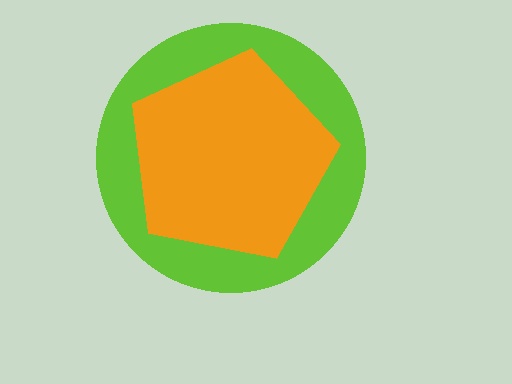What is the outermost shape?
The lime circle.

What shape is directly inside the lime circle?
The orange pentagon.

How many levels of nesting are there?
2.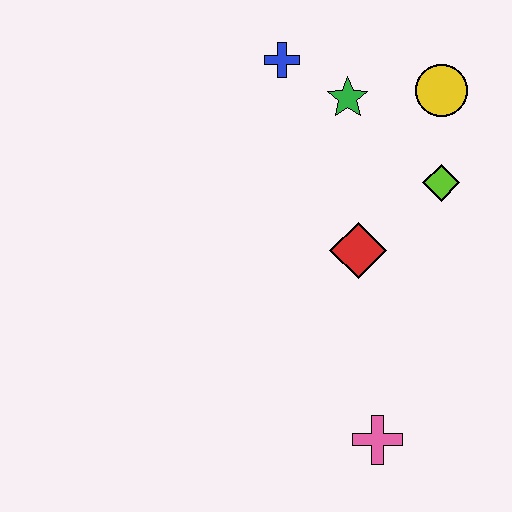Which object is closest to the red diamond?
The lime diamond is closest to the red diamond.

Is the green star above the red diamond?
Yes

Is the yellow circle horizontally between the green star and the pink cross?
No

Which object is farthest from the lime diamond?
The pink cross is farthest from the lime diamond.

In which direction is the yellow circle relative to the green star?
The yellow circle is to the right of the green star.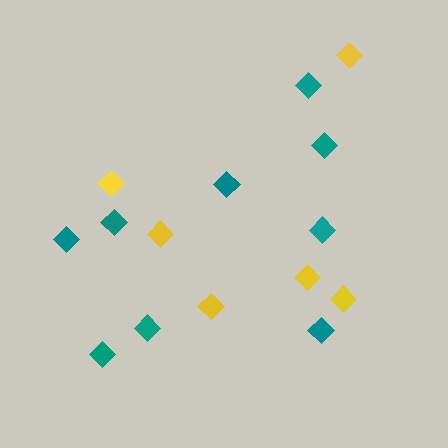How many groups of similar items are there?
There are 2 groups: one group of yellow diamonds (6) and one group of teal diamonds (9).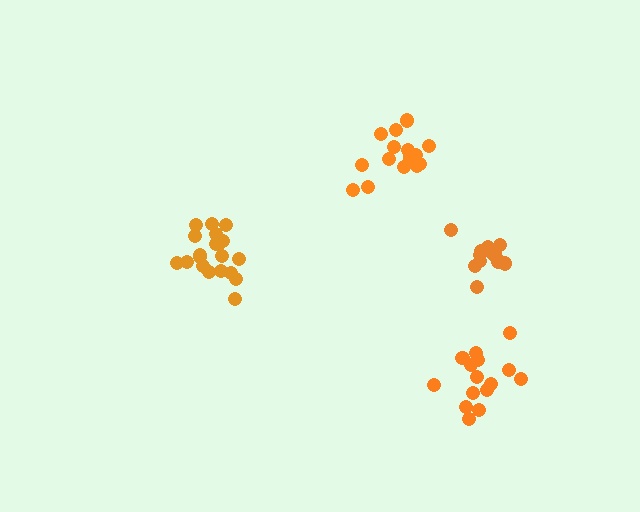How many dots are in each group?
Group 1: 20 dots, Group 2: 15 dots, Group 3: 14 dots, Group 4: 15 dots (64 total).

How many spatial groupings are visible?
There are 4 spatial groupings.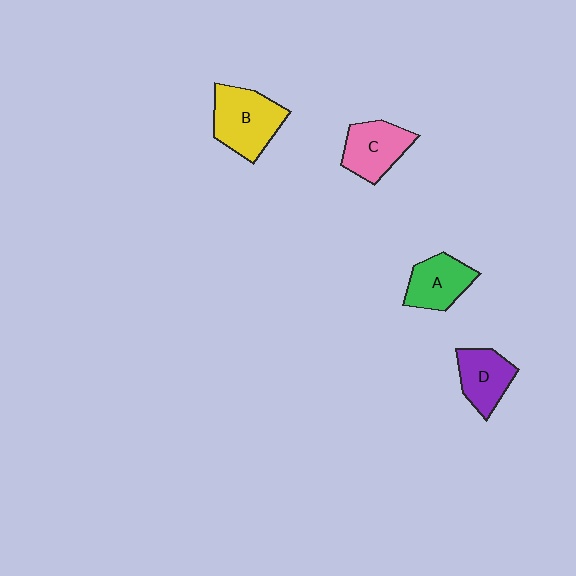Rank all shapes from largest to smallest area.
From largest to smallest: B (yellow), C (pink), A (green), D (purple).